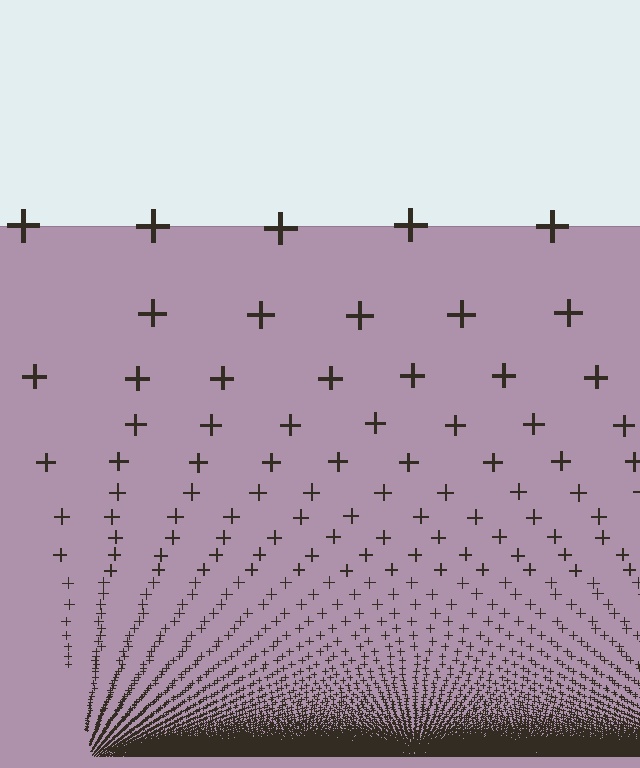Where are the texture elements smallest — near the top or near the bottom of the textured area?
Near the bottom.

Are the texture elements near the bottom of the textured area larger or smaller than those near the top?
Smaller. The gradient is inverted — elements near the bottom are smaller and denser.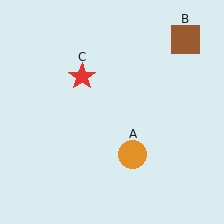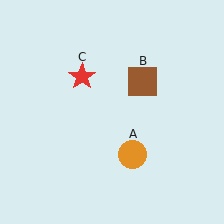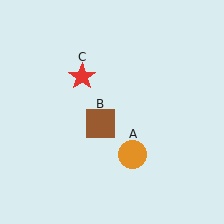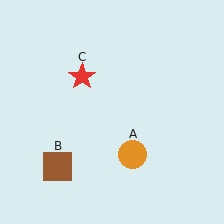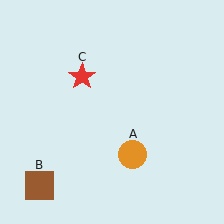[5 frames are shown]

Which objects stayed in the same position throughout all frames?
Orange circle (object A) and red star (object C) remained stationary.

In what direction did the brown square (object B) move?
The brown square (object B) moved down and to the left.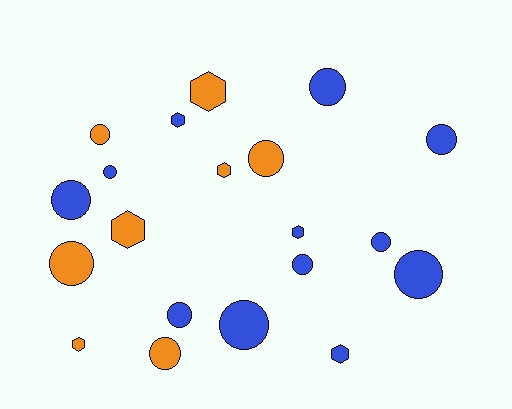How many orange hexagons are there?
There are 4 orange hexagons.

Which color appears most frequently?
Blue, with 12 objects.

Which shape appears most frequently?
Circle, with 13 objects.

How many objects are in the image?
There are 20 objects.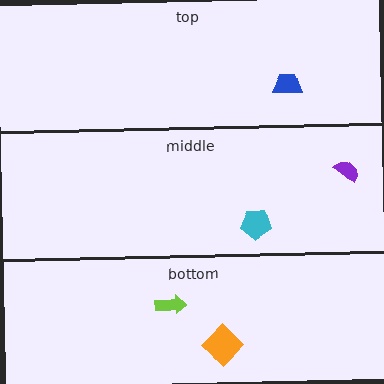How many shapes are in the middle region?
2.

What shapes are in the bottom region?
The lime arrow, the orange diamond.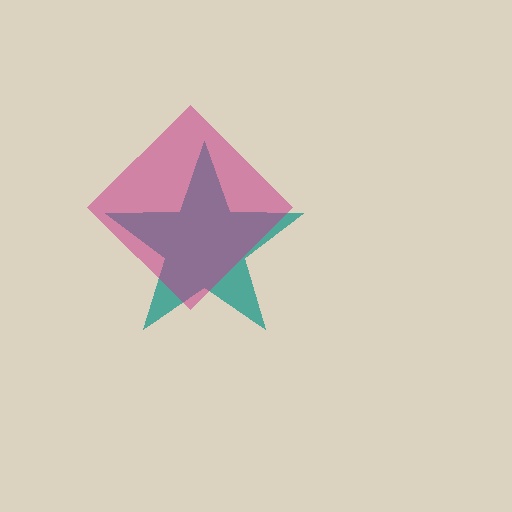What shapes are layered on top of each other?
The layered shapes are: a teal star, a magenta diamond.